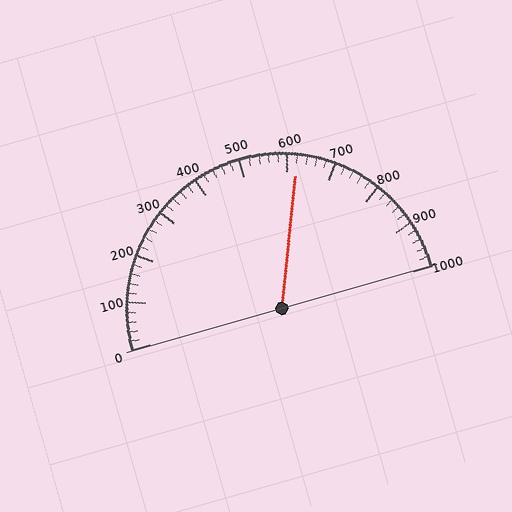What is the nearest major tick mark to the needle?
The nearest major tick mark is 600.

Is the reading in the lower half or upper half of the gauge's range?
The reading is in the upper half of the range (0 to 1000).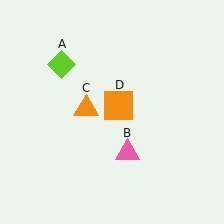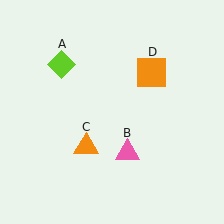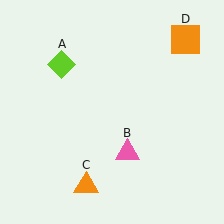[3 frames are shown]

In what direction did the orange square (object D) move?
The orange square (object D) moved up and to the right.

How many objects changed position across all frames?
2 objects changed position: orange triangle (object C), orange square (object D).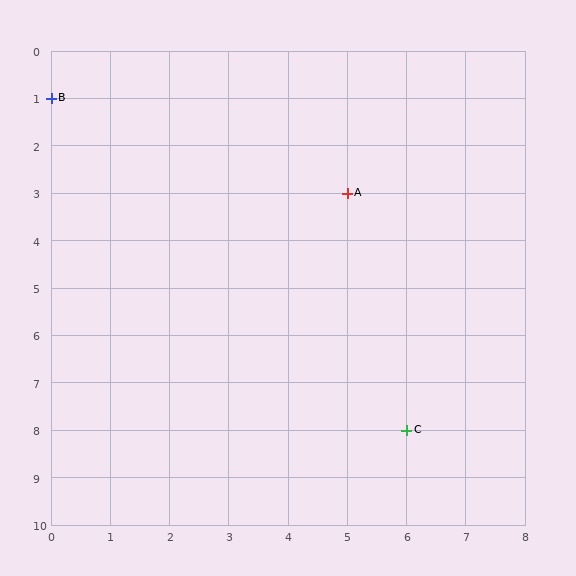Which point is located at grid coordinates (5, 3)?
Point A is at (5, 3).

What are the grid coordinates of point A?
Point A is at grid coordinates (5, 3).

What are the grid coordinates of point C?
Point C is at grid coordinates (6, 8).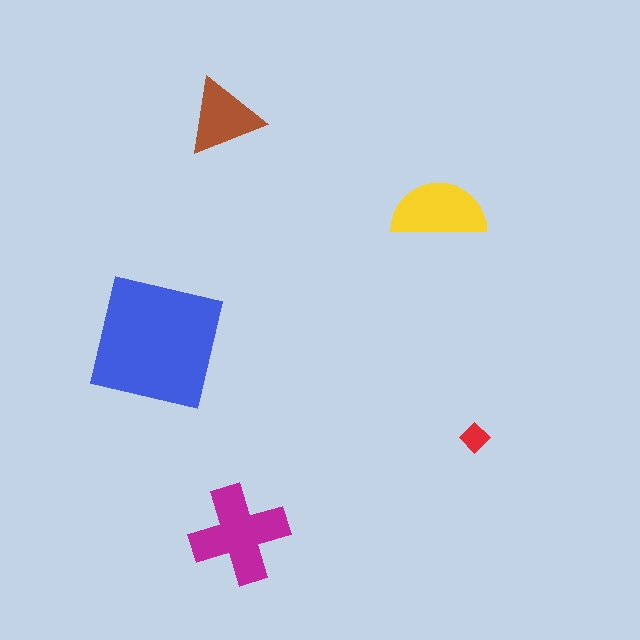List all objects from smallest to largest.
The red diamond, the brown triangle, the yellow semicircle, the magenta cross, the blue square.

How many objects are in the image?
There are 5 objects in the image.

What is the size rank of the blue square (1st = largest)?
1st.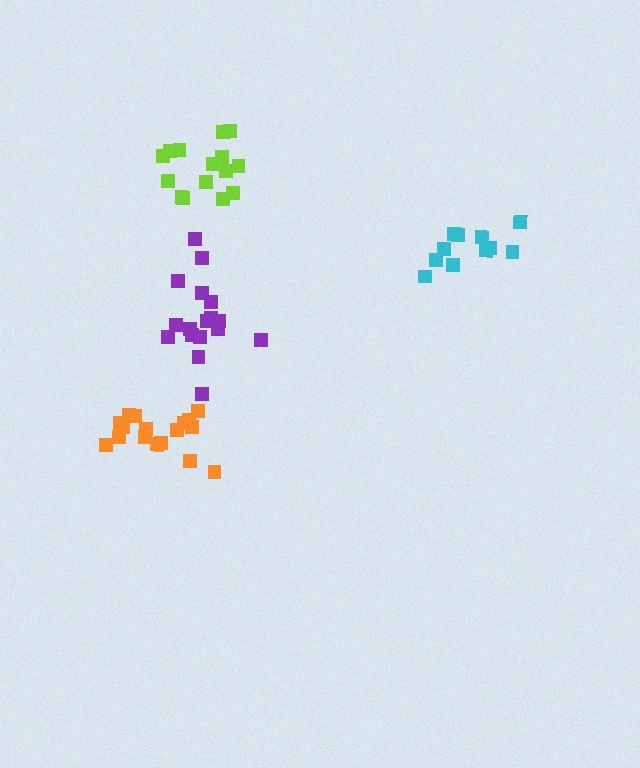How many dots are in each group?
Group 1: 17 dots, Group 2: 11 dots, Group 3: 17 dots, Group 4: 15 dots (60 total).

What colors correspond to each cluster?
The clusters are colored: purple, cyan, orange, lime.